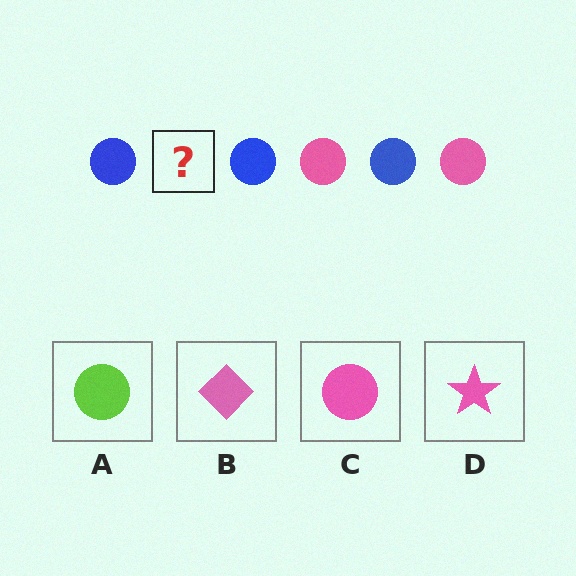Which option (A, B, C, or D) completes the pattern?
C.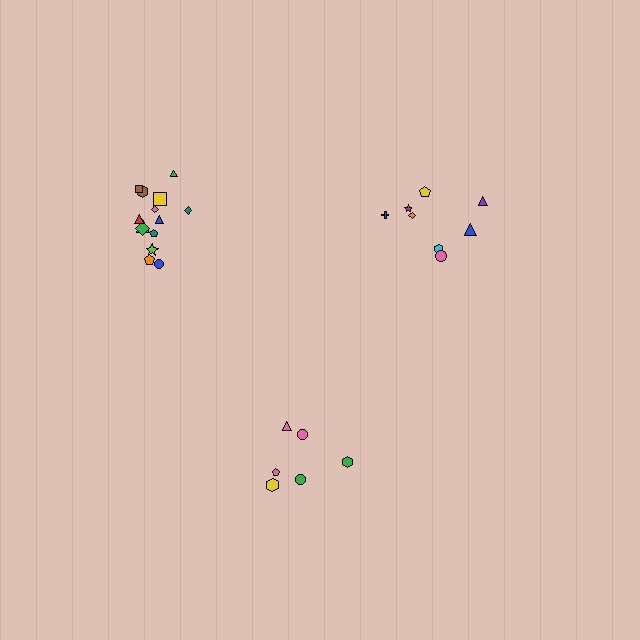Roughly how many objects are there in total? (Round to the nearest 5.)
Roughly 30 objects in total.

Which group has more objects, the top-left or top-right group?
The top-left group.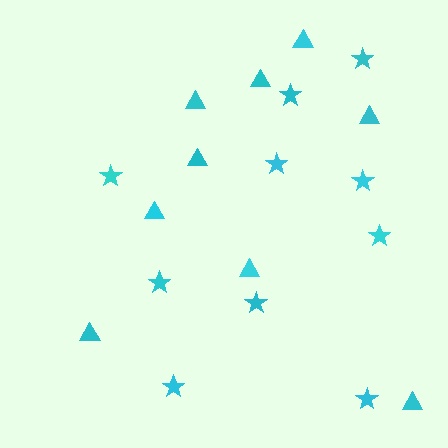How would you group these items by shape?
There are 2 groups: one group of stars (10) and one group of triangles (9).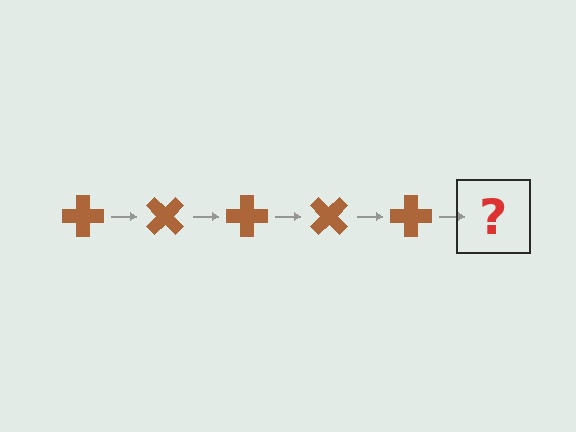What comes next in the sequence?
The next element should be a brown cross rotated 225 degrees.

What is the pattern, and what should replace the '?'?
The pattern is that the cross rotates 45 degrees each step. The '?' should be a brown cross rotated 225 degrees.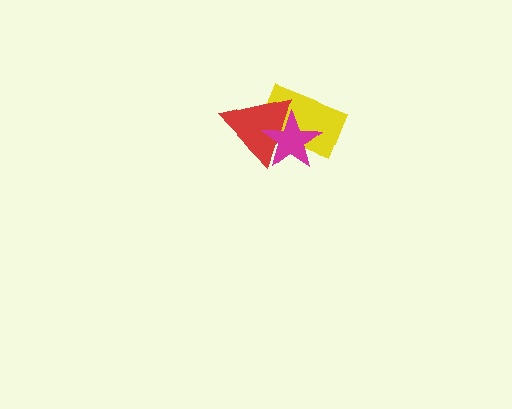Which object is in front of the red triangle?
The magenta star is in front of the red triangle.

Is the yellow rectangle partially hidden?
Yes, it is partially covered by another shape.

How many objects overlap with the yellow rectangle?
2 objects overlap with the yellow rectangle.